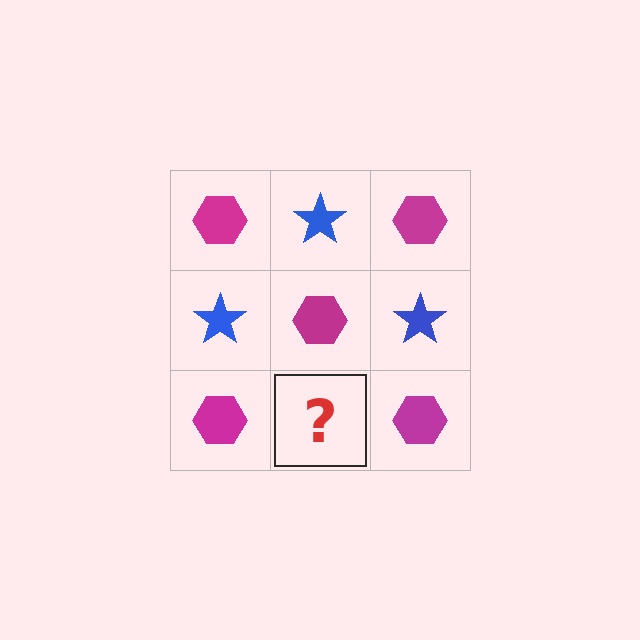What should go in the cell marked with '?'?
The missing cell should contain a blue star.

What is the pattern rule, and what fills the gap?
The rule is that it alternates magenta hexagon and blue star in a checkerboard pattern. The gap should be filled with a blue star.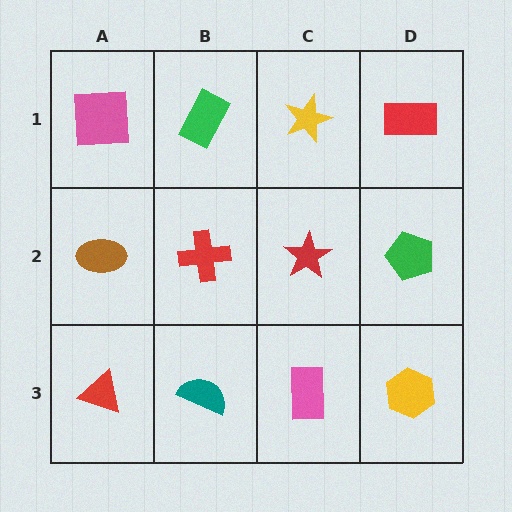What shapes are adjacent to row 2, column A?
A pink square (row 1, column A), a red triangle (row 3, column A), a red cross (row 2, column B).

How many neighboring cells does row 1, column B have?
3.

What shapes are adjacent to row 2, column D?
A red rectangle (row 1, column D), a yellow hexagon (row 3, column D), a red star (row 2, column C).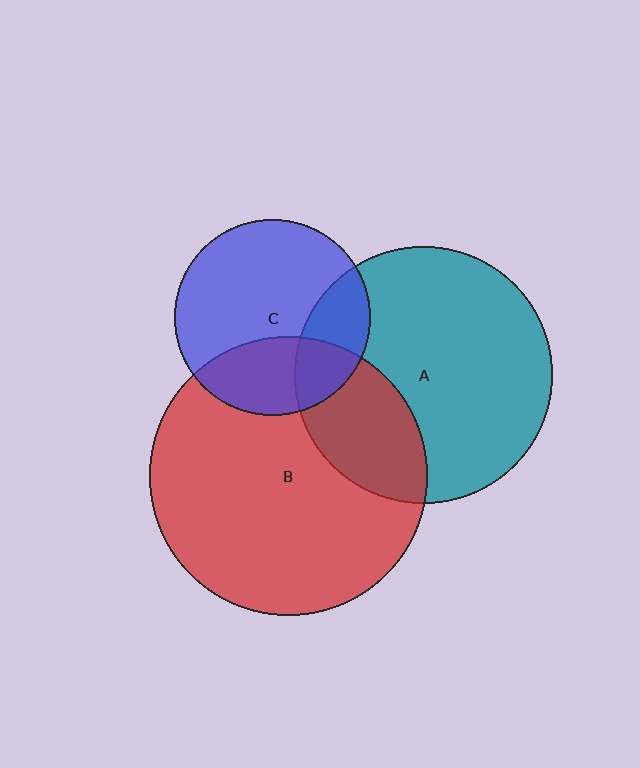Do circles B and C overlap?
Yes.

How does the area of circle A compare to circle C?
Approximately 1.7 times.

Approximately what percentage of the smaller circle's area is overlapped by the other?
Approximately 30%.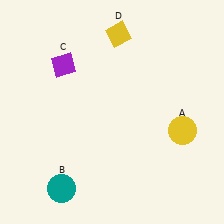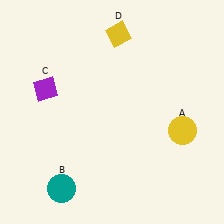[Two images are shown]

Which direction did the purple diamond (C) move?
The purple diamond (C) moved down.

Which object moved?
The purple diamond (C) moved down.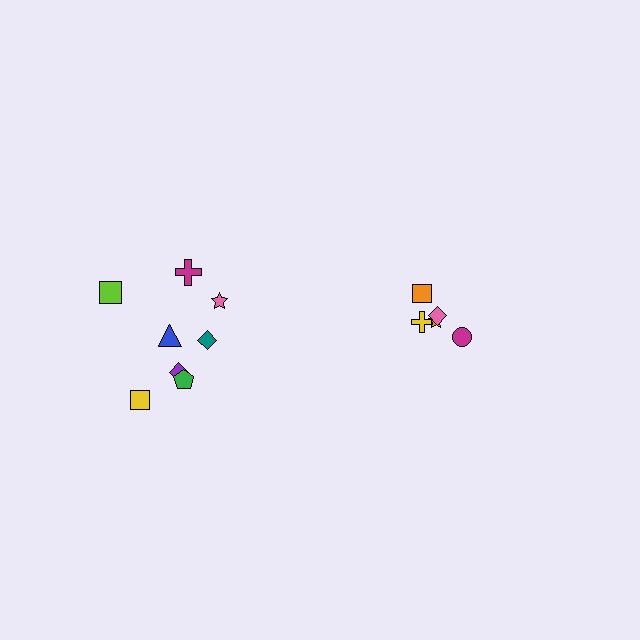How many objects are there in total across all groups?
There are 13 objects.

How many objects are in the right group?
There are 5 objects.